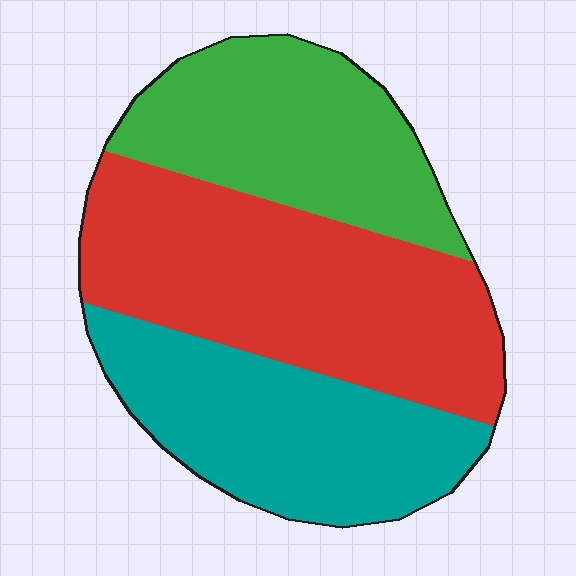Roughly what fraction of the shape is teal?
Teal covers 30% of the shape.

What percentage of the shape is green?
Green covers 28% of the shape.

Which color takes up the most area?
Red, at roughly 40%.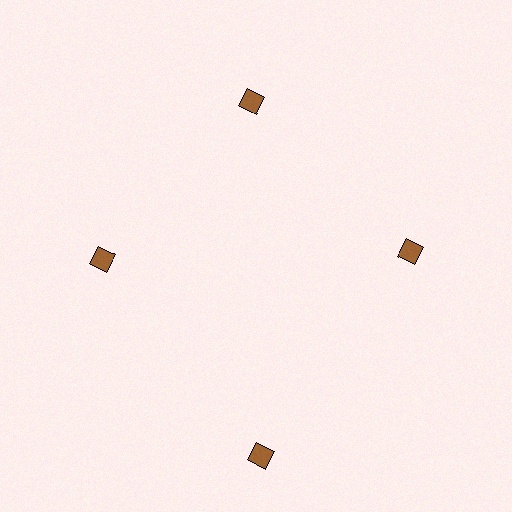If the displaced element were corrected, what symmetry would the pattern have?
It would have 4-fold rotational symmetry — the pattern would map onto itself every 90 degrees.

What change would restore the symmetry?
The symmetry would be restored by moving it inward, back onto the ring so that all 4 diamonds sit at equal angles and equal distance from the center.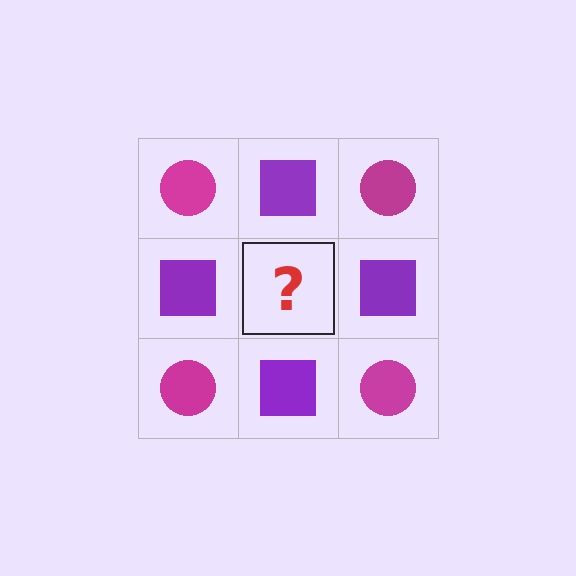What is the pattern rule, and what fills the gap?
The rule is that it alternates magenta circle and purple square in a checkerboard pattern. The gap should be filled with a magenta circle.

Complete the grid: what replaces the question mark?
The question mark should be replaced with a magenta circle.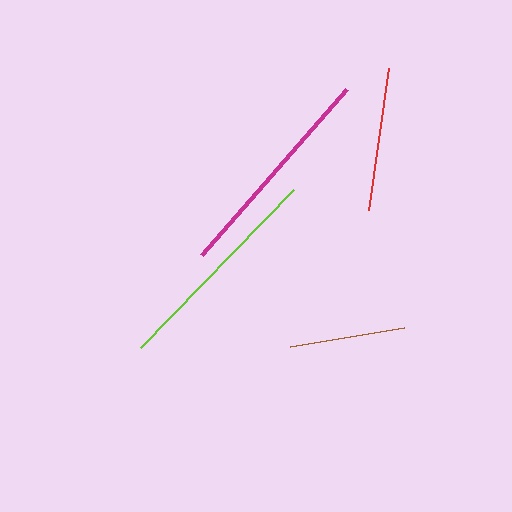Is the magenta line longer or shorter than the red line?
The magenta line is longer than the red line.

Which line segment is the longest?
The magenta line is the longest at approximately 221 pixels.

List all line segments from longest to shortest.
From longest to shortest: magenta, lime, red, brown.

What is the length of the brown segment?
The brown segment is approximately 116 pixels long.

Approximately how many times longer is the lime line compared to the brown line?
The lime line is approximately 1.9 times the length of the brown line.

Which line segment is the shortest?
The brown line is the shortest at approximately 116 pixels.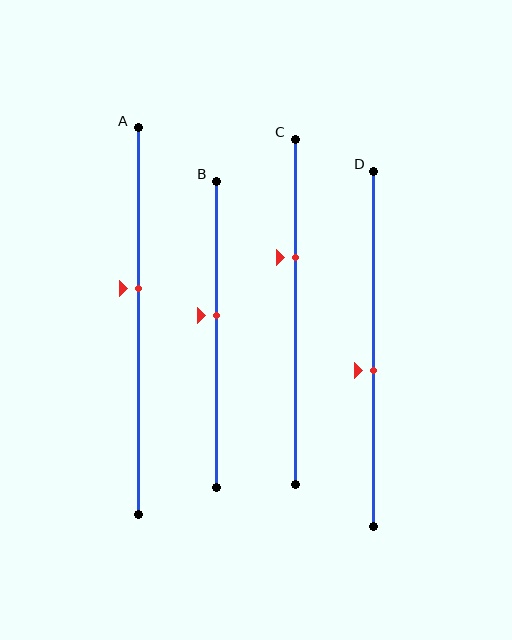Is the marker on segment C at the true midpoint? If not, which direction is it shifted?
No, the marker on segment C is shifted upward by about 16% of the segment length.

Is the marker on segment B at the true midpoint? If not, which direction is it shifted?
No, the marker on segment B is shifted upward by about 6% of the segment length.